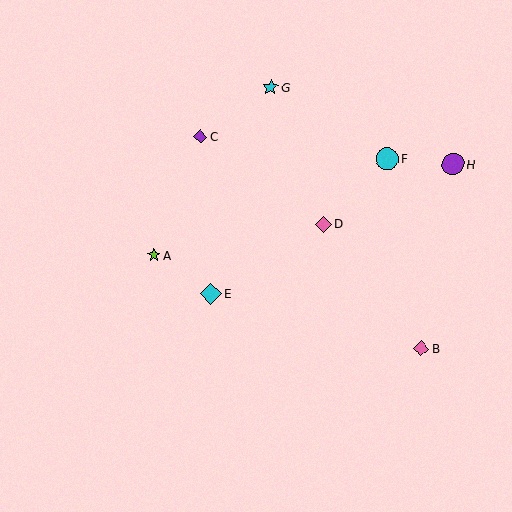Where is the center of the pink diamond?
The center of the pink diamond is at (323, 224).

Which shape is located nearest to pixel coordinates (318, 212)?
The pink diamond (labeled D) at (323, 224) is nearest to that location.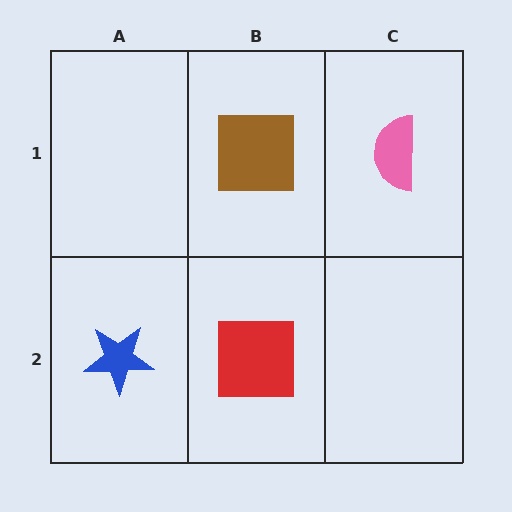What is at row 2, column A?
A blue star.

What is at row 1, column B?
A brown square.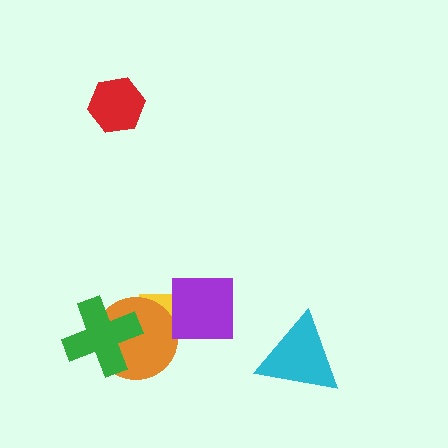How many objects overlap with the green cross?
1 object overlaps with the green cross.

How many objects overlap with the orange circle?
2 objects overlap with the orange circle.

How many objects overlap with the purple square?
1 object overlaps with the purple square.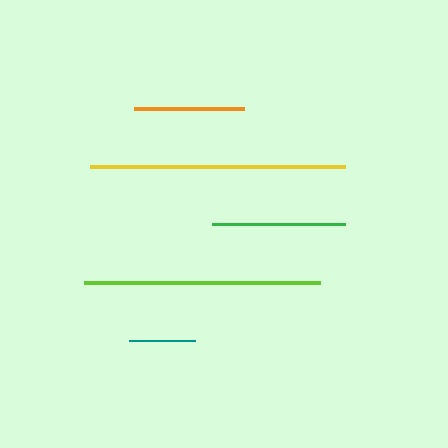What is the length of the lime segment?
The lime segment is approximately 235 pixels long.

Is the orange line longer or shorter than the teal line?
The orange line is longer than the teal line.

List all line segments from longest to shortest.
From longest to shortest: yellow, lime, green, orange, teal.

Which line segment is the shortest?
The teal line is the shortest at approximately 66 pixels.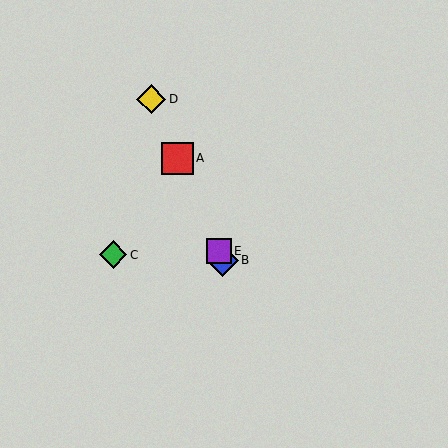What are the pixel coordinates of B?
Object B is at (223, 260).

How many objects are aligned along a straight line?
4 objects (A, B, D, E) are aligned along a straight line.